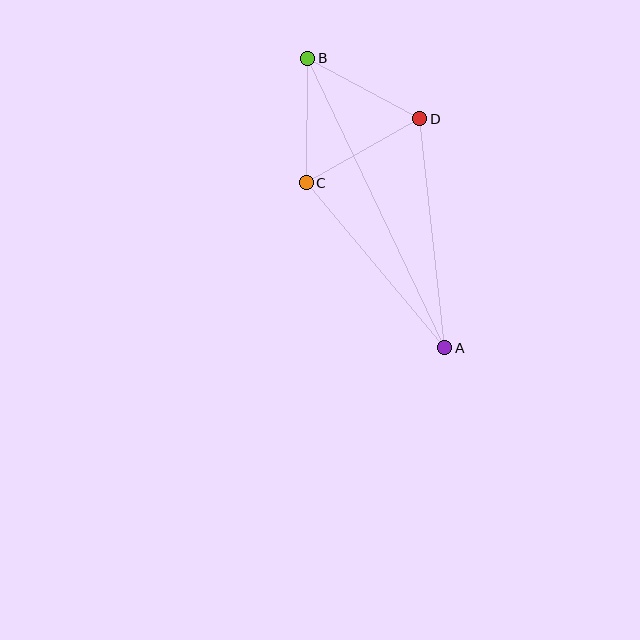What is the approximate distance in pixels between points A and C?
The distance between A and C is approximately 215 pixels.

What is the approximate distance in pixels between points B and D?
The distance between B and D is approximately 128 pixels.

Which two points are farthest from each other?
Points A and B are farthest from each other.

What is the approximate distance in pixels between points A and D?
The distance between A and D is approximately 231 pixels.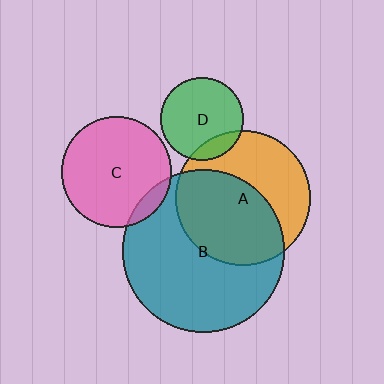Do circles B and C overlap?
Yes.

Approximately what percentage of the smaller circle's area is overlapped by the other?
Approximately 10%.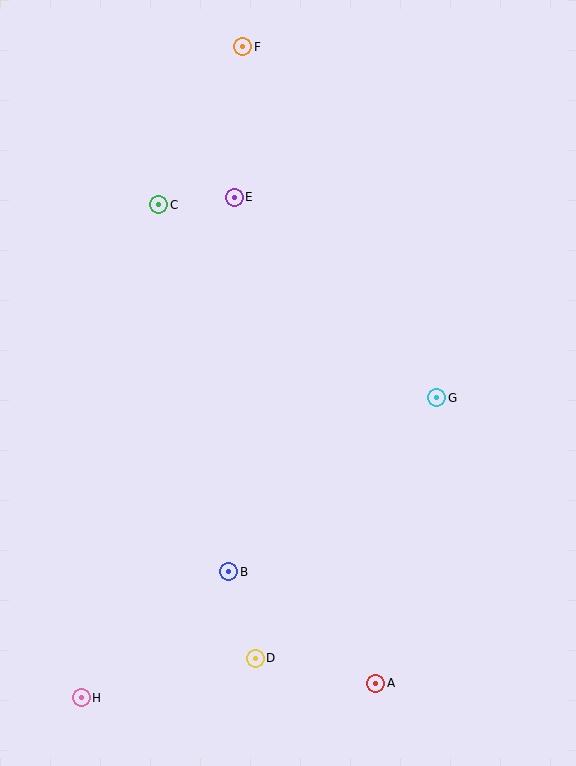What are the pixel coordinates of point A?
Point A is at (376, 683).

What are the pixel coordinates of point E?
Point E is at (234, 197).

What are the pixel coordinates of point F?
Point F is at (243, 47).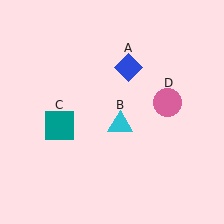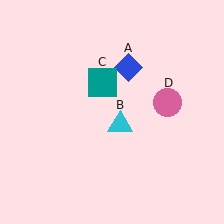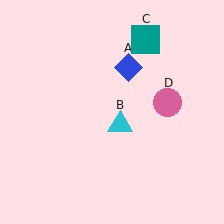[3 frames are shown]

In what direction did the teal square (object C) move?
The teal square (object C) moved up and to the right.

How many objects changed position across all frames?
1 object changed position: teal square (object C).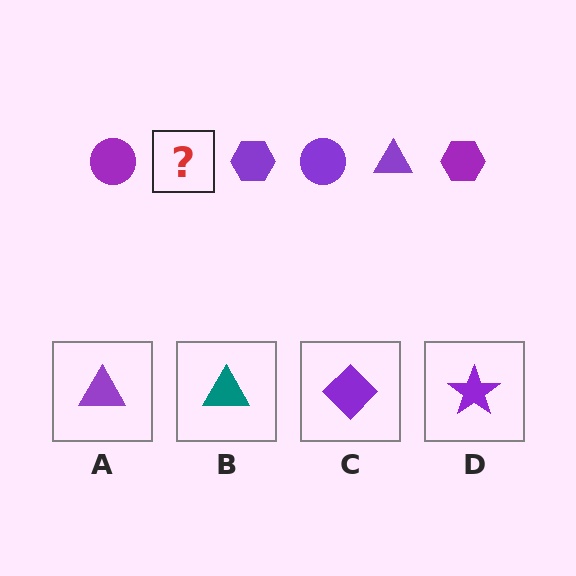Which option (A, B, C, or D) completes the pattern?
A.